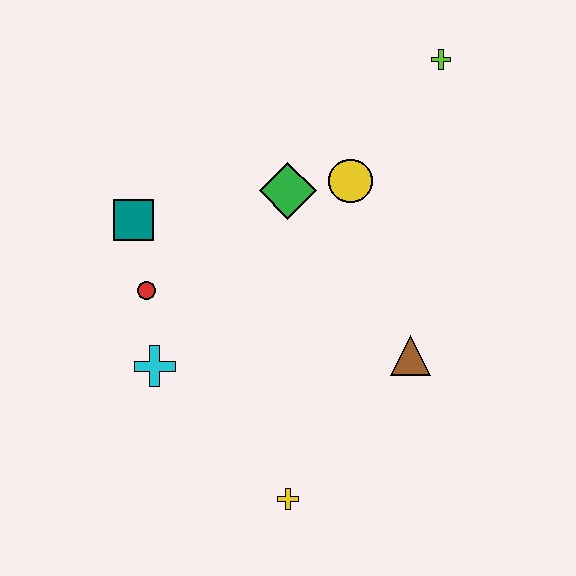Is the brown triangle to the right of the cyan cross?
Yes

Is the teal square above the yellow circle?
No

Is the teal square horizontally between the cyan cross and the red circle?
No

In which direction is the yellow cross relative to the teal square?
The yellow cross is below the teal square.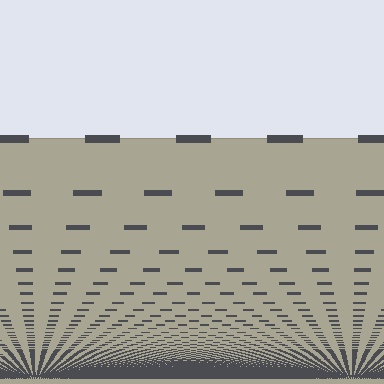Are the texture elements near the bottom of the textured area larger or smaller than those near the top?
Smaller. The gradient is inverted — elements near the bottom are smaller and denser.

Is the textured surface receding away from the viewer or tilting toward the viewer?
The surface appears to tilt toward the viewer. Texture elements get larger and sparser toward the top.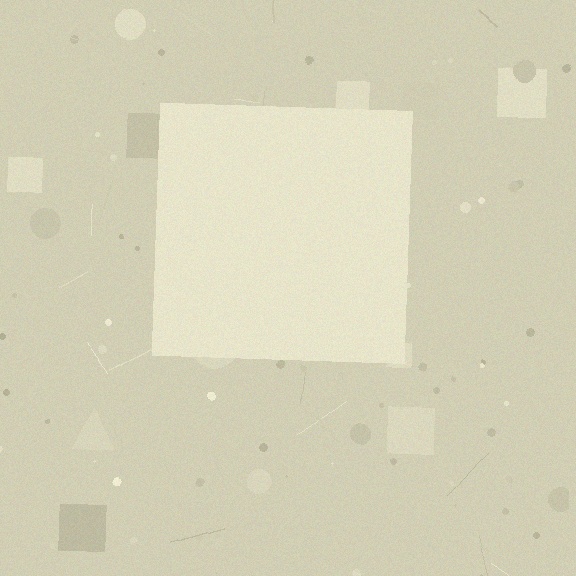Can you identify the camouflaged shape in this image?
The camouflaged shape is a square.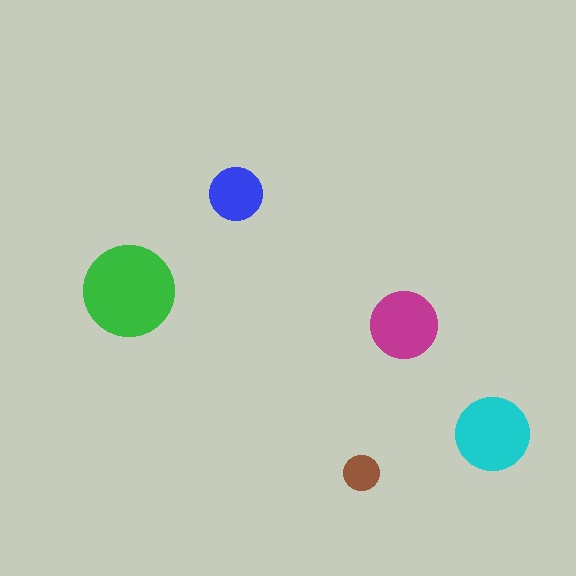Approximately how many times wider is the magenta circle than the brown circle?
About 2 times wider.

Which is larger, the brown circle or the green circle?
The green one.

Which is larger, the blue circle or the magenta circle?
The magenta one.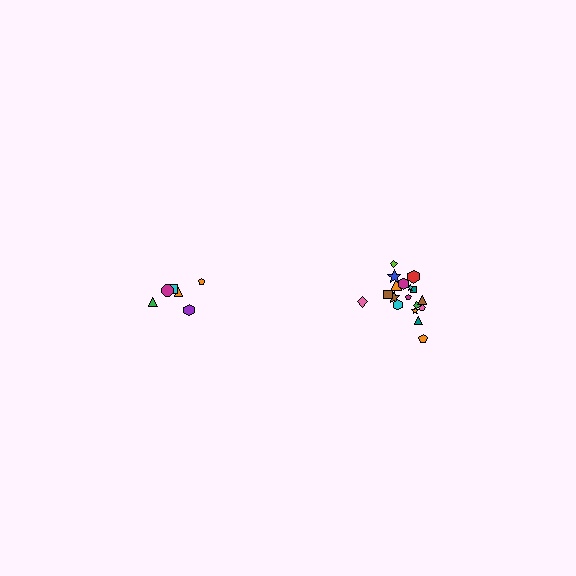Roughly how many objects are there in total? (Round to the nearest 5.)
Roughly 25 objects in total.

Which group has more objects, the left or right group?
The right group.